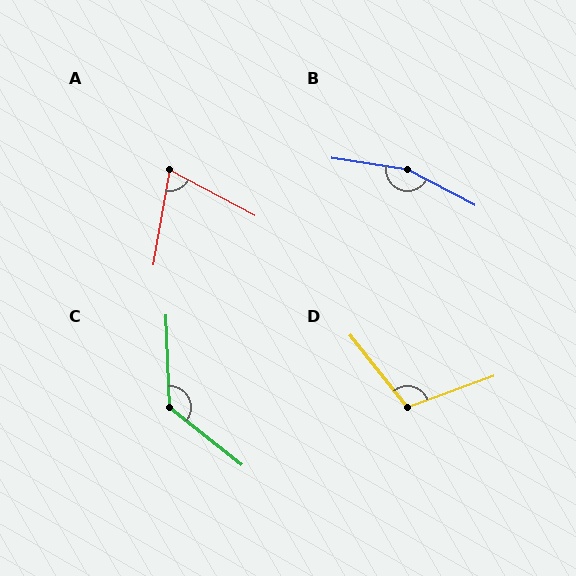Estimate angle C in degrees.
Approximately 131 degrees.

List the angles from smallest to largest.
A (72°), D (108°), C (131°), B (161°).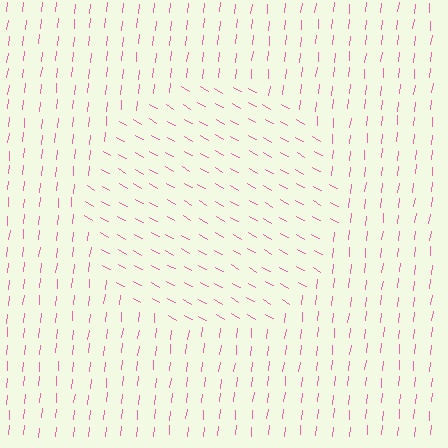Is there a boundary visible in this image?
Yes, there is a texture boundary formed by a change in line orientation.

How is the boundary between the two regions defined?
The boundary is defined purely by a change in line orientation (approximately 67 degrees difference). All lines are the same color and thickness.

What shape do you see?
I see a circle.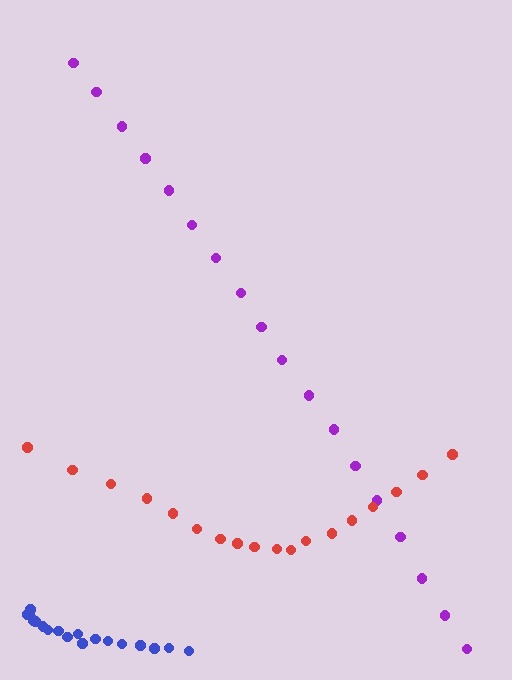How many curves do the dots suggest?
There are 3 distinct paths.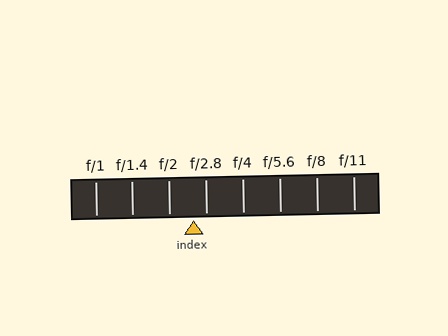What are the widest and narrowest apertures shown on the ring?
The widest aperture shown is f/1 and the narrowest is f/11.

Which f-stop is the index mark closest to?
The index mark is closest to f/2.8.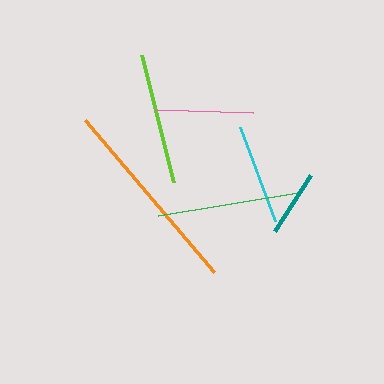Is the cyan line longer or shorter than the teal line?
The cyan line is longer than the teal line.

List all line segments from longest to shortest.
From longest to shortest: orange, green, lime, cyan, pink, teal.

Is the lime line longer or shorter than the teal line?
The lime line is longer than the teal line.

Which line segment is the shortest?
The teal line is the shortest at approximately 67 pixels.